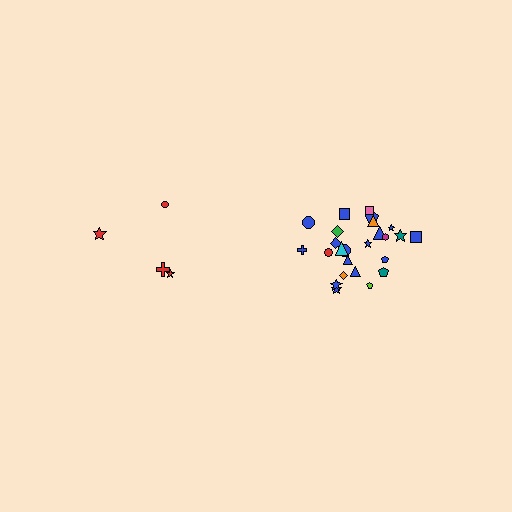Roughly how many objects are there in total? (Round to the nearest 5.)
Roughly 30 objects in total.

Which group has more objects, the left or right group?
The right group.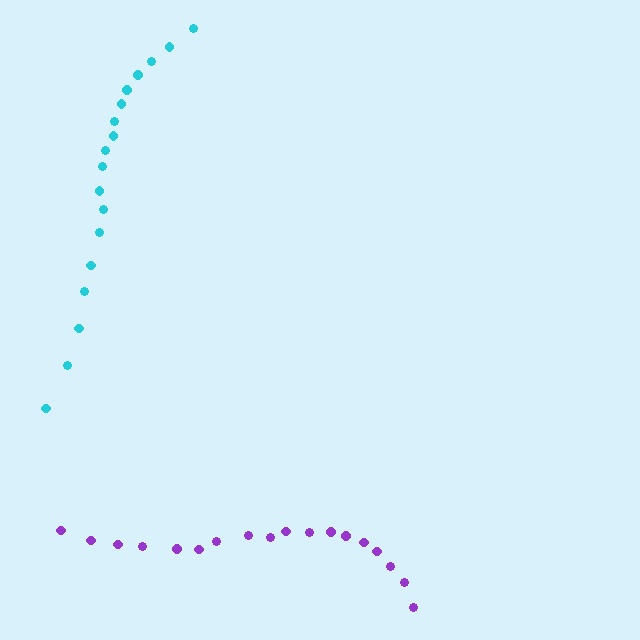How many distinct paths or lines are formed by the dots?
There are 2 distinct paths.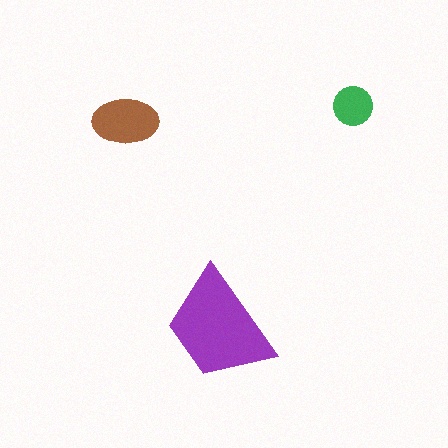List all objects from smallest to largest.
The green circle, the brown ellipse, the purple trapezoid.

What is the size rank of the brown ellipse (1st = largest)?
2nd.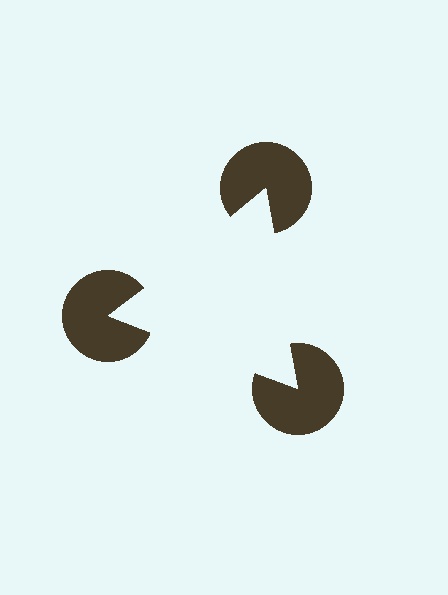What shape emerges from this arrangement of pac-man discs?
An illusory triangle — its edges are inferred from the aligned wedge cuts in the pac-man discs, not physically drawn.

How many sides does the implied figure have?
3 sides.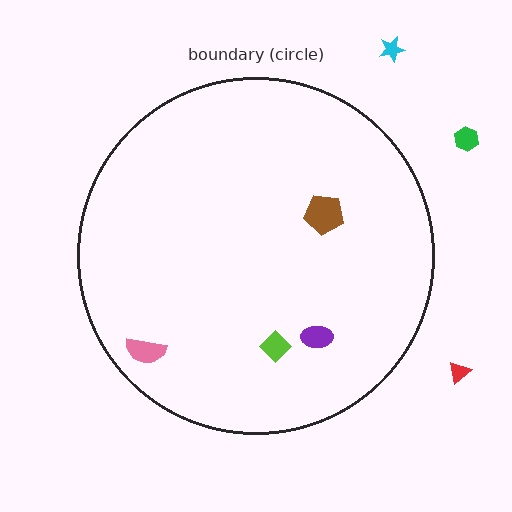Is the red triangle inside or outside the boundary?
Outside.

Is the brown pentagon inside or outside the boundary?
Inside.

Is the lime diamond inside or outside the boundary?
Inside.